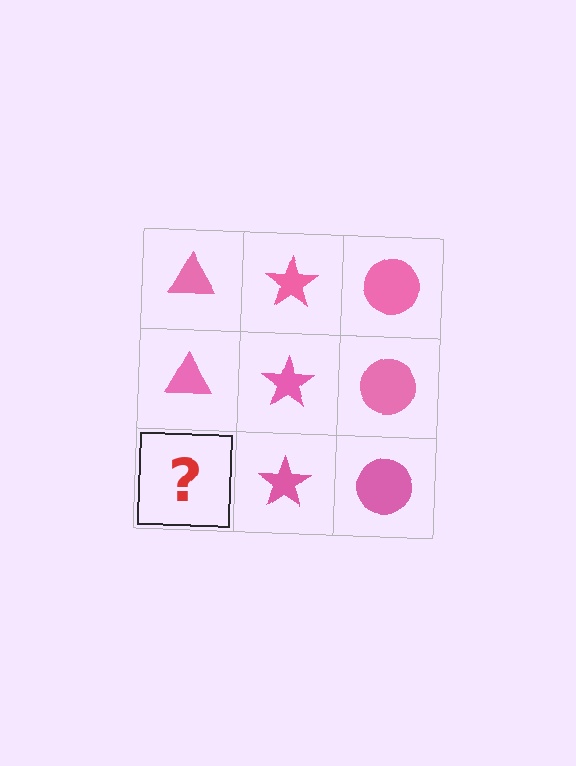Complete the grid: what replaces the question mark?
The question mark should be replaced with a pink triangle.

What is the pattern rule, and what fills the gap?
The rule is that each column has a consistent shape. The gap should be filled with a pink triangle.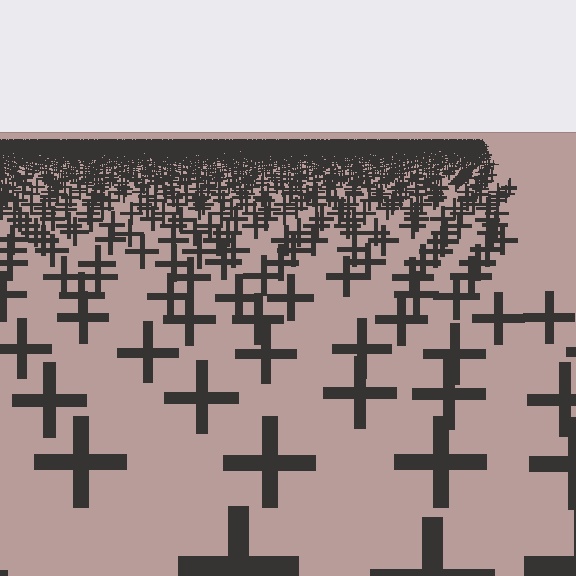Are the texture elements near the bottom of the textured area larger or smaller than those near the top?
Larger. Near the bottom, elements are closer to the viewer and appear at a bigger on-screen size.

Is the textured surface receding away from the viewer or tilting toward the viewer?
The surface is receding away from the viewer. Texture elements get smaller and denser toward the top.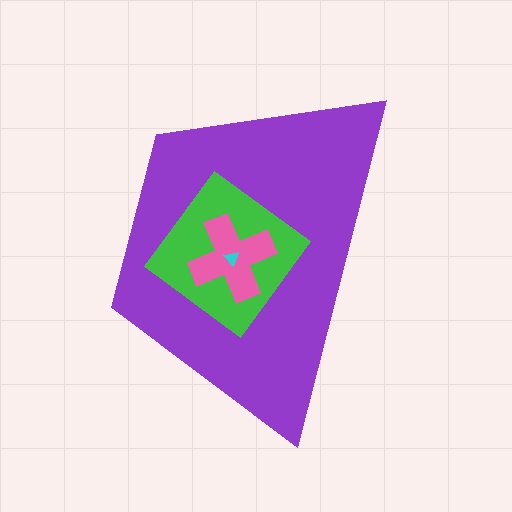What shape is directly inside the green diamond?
The pink cross.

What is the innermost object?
The cyan triangle.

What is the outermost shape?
The purple trapezoid.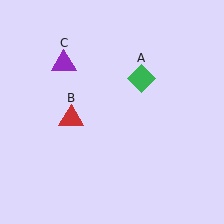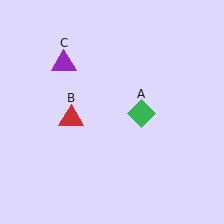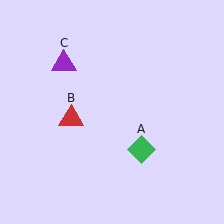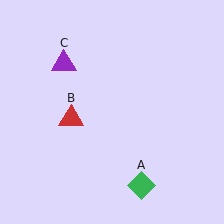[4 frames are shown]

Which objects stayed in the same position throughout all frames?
Red triangle (object B) and purple triangle (object C) remained stationary.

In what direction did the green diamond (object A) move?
The green diamond (object A) moved down.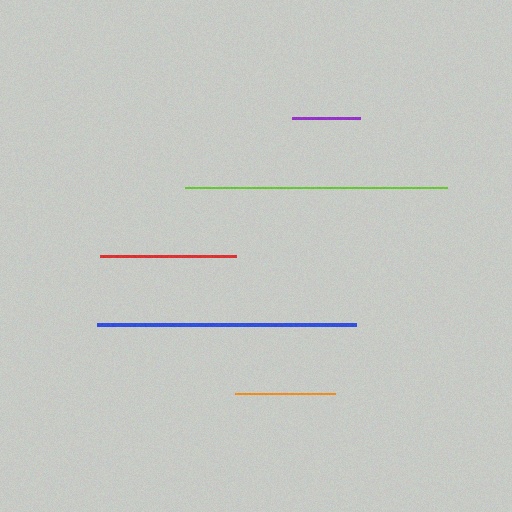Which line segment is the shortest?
The purple line is the shortest at approximately 68 pixels.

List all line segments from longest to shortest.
From longest to shortest: lime, blue, red, orange, purple.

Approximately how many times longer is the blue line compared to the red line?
The blue line is approximately 1.9 times the length of the red line.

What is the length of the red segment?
The red segment is approximately 136 pixels long.